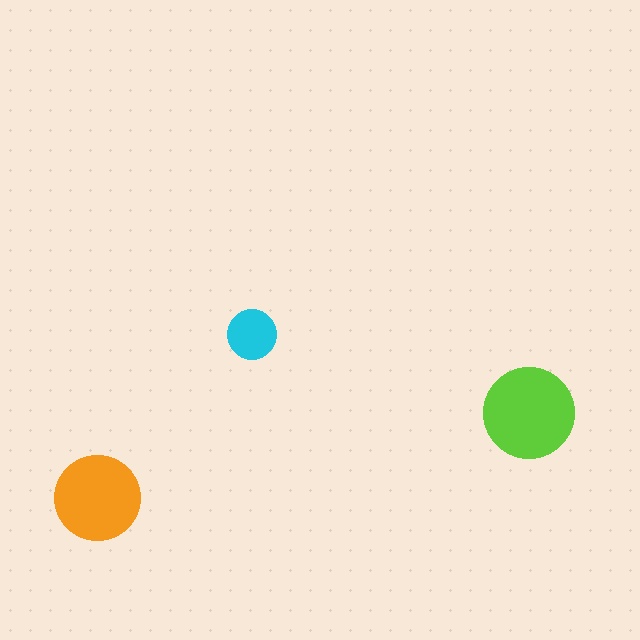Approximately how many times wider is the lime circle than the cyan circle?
About 2 times wider.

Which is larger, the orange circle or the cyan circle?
The orange one.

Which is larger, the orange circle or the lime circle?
The lime one.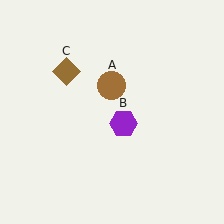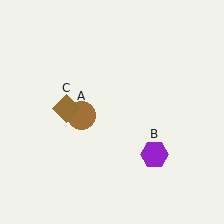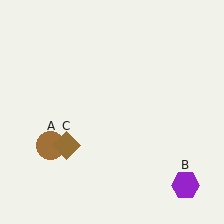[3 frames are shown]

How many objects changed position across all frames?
3 objects changed position: brown circle (object A), purple hexagon (object B), brown diamond (object C).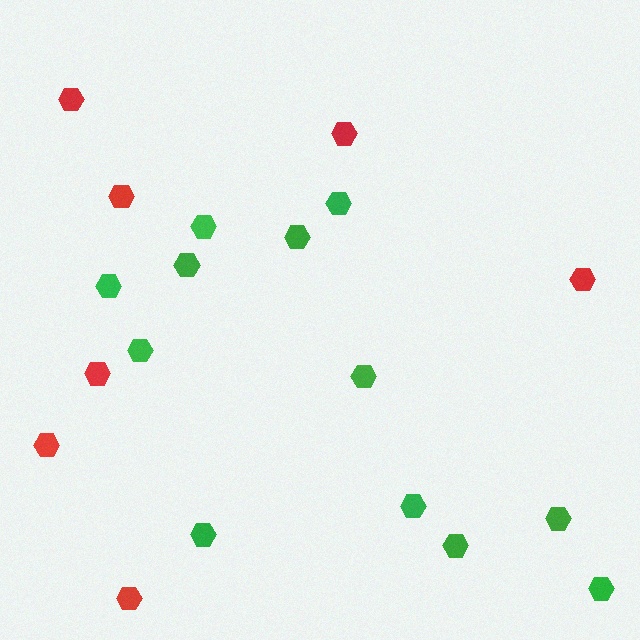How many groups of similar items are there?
There are 2 groups: one group of red hexagons (7) and one group of green hexagons (12).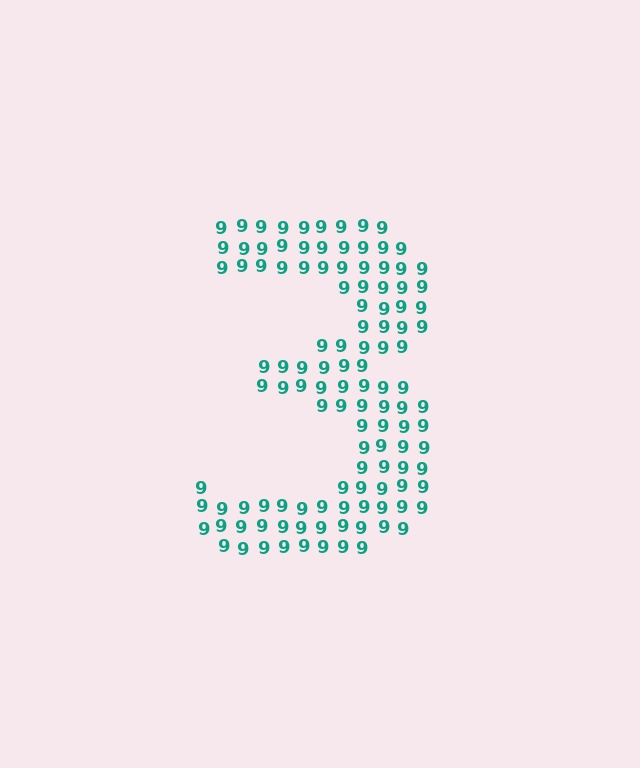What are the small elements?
The small elements are digit 9's.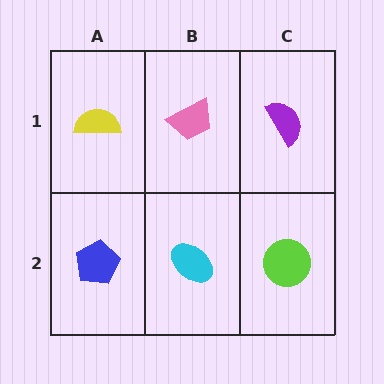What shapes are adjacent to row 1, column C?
A lime circle (row 2, column C), a pink trapezoid (row 1, column B).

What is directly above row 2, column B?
A pink trapezoid.